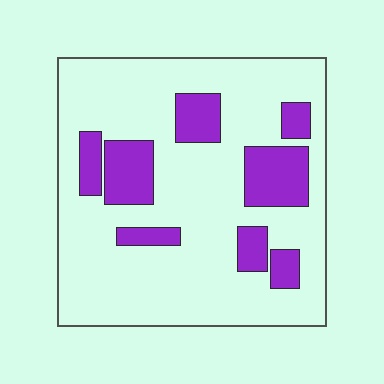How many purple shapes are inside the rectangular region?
8.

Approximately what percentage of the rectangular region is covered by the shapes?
Approximately 20%.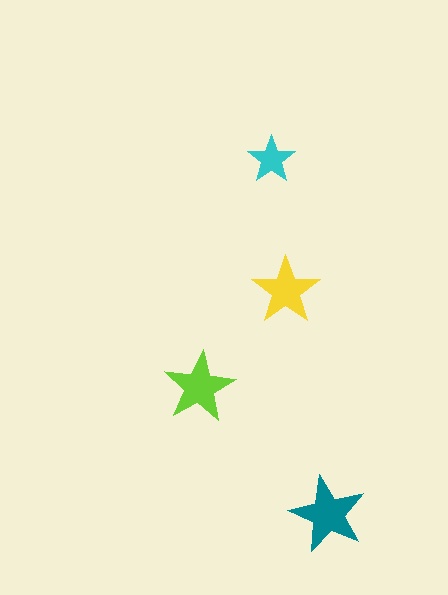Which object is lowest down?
The teal star is bottommost.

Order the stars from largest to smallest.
the teal one, the lime one, the yellow one, the cyan one.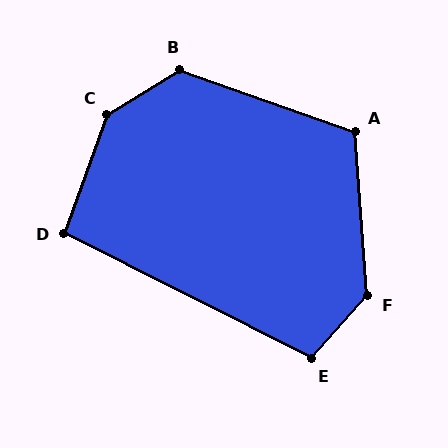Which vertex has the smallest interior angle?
D, at approximately 97 degrees.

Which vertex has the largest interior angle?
C, at approximately 141 degrees.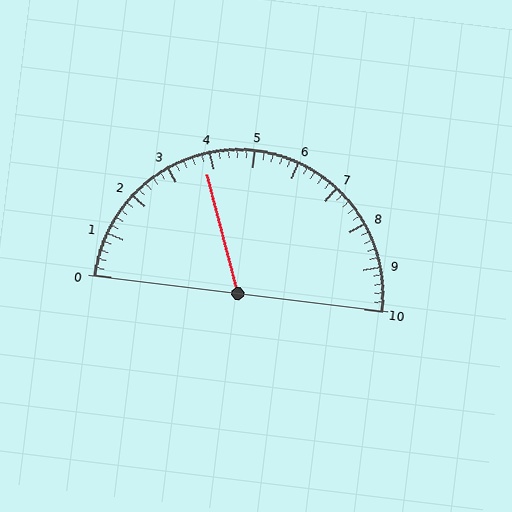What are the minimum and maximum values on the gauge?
The gauge ranges from 0 to 10.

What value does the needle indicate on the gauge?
The needle indicates approximately 3.8.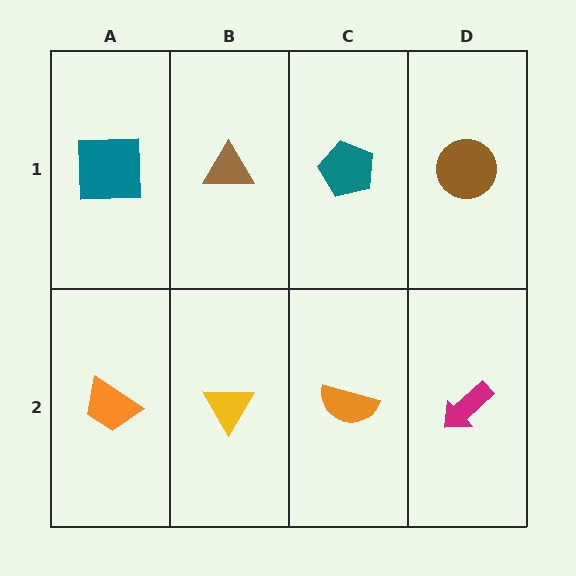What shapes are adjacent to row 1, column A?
An orange trapezoid (row 2, column A), a brown triangle (row 1, column B).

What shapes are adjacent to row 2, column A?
A teal square (row 1, column A), a yellow triangle (row 2, column B).